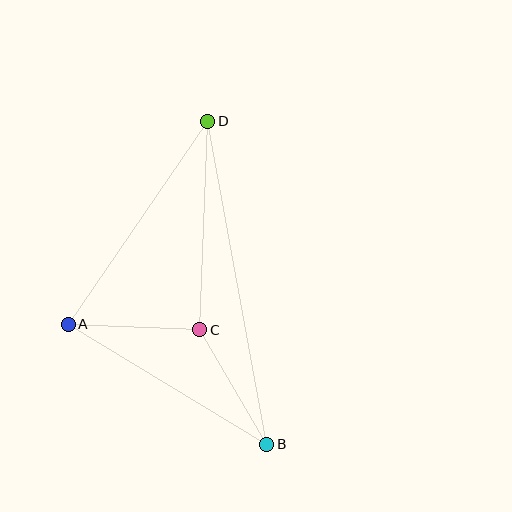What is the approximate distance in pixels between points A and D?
The distance between A and D is approximately 246 pixels.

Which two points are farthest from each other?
Points B and D are farthest from each other.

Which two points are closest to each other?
Points A and C are closest to each other.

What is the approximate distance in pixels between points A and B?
The distance between A and B is approximately 232 pixels.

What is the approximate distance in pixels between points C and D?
The distance between C and D is approximately 209 pixels.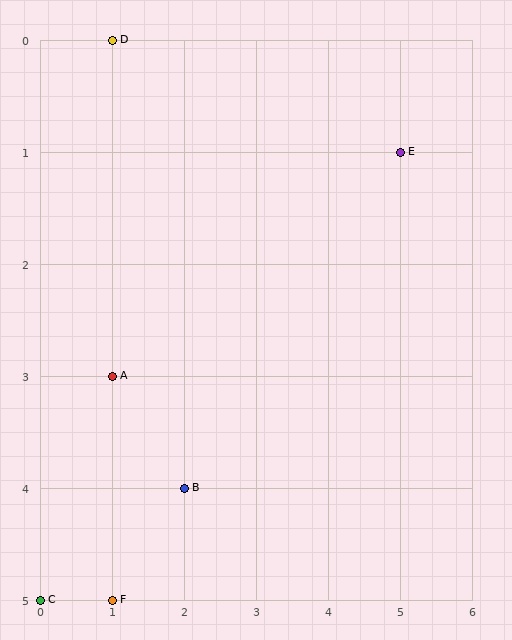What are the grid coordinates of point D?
Point D is at grid coordinates (1, 0).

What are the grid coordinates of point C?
Point C is at grid coordinates (0, 5).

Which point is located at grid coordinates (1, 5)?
Point F is at (1, 5).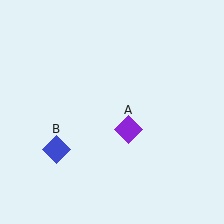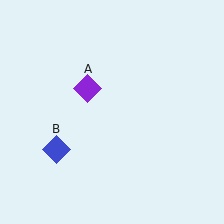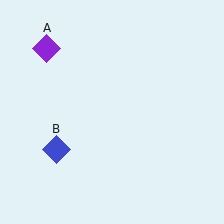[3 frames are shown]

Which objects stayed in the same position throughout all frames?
Blue diamond (object B) remained stationary.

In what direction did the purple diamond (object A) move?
The purple diamond (object A) moved up and to the left.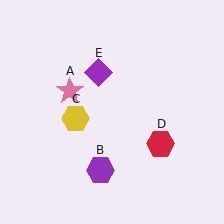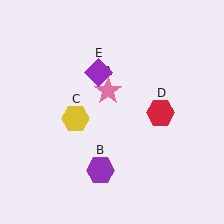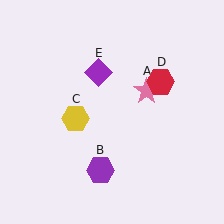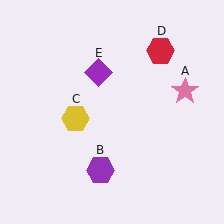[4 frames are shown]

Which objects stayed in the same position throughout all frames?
Purple hexagon (object B) and yellow hexagon (object C) and purple diamond (object E) remained stationary.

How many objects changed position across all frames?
2 objects changed position: pink star (object A), red hexagon (object D).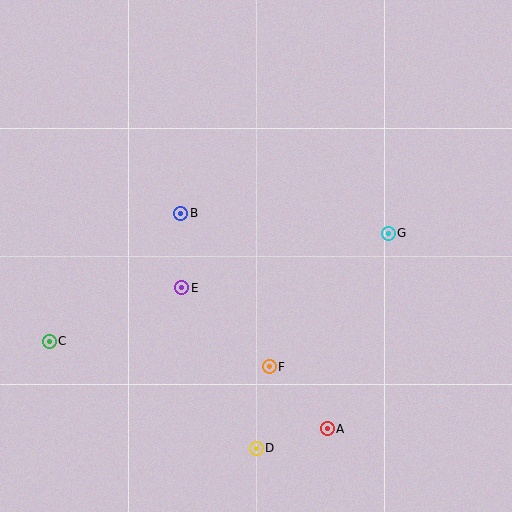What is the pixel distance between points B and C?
The distance between B and C is 183 pixels.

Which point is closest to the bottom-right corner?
Point A is closest to the bottom-right corner.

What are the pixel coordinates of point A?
Point A is at (327, 429).